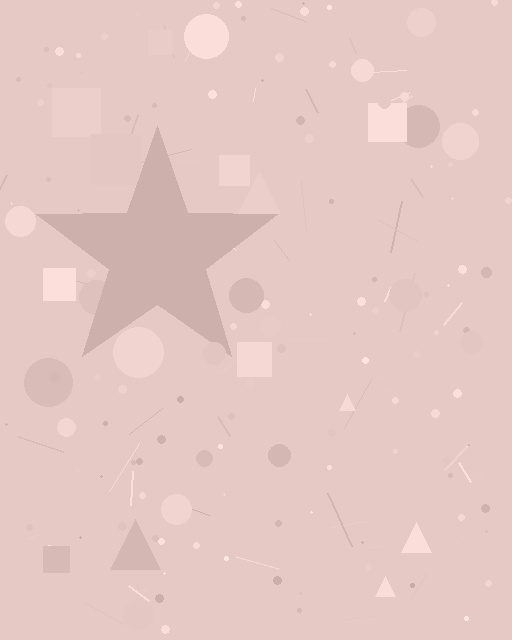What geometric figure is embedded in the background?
A star is embedded in the background.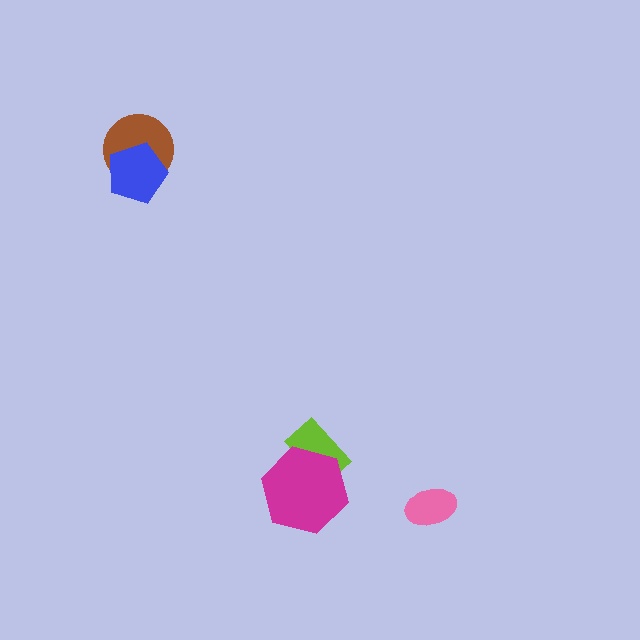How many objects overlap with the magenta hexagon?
1 object overlaps with the magenta hexagon.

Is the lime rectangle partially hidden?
Yes, it is partially covered by another shape.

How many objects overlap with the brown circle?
1 object overlaps with the brown circle.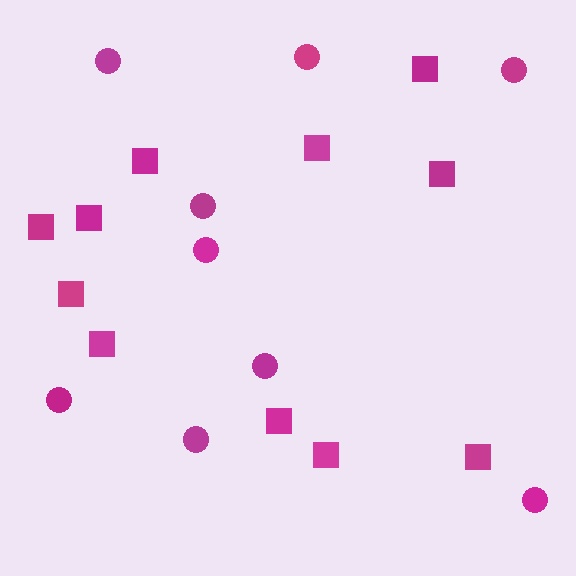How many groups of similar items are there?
There are 2 groups: one group of squares (11) and one group of circles (9).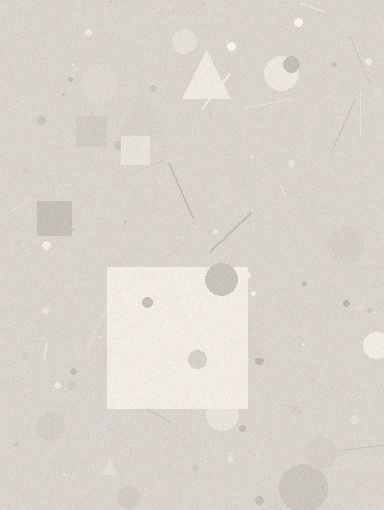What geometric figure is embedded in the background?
A square is embedded in the background.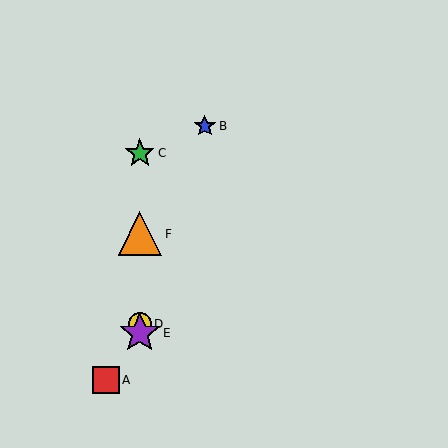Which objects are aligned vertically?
Objects C, D, E, F are aligned vertically.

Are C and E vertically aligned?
Yes, both are at x≈140.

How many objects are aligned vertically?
4 objects (C, D, E, F) are aligned vertically.